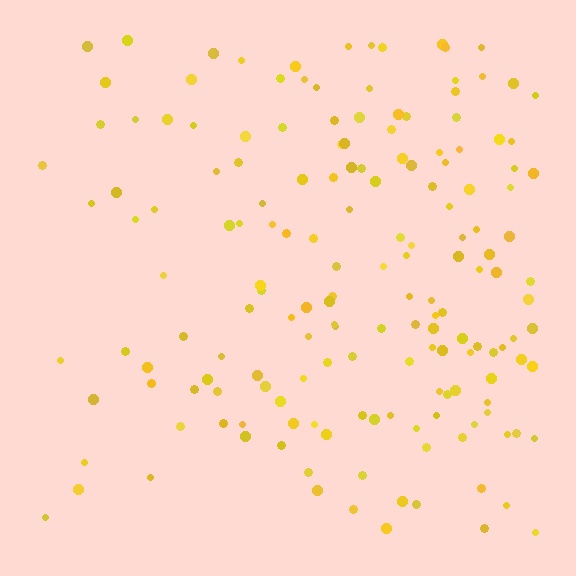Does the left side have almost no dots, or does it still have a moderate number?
Still a moderate number, just noticeably fewer than the right.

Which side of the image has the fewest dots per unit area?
The left.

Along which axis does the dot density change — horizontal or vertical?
Horizontal.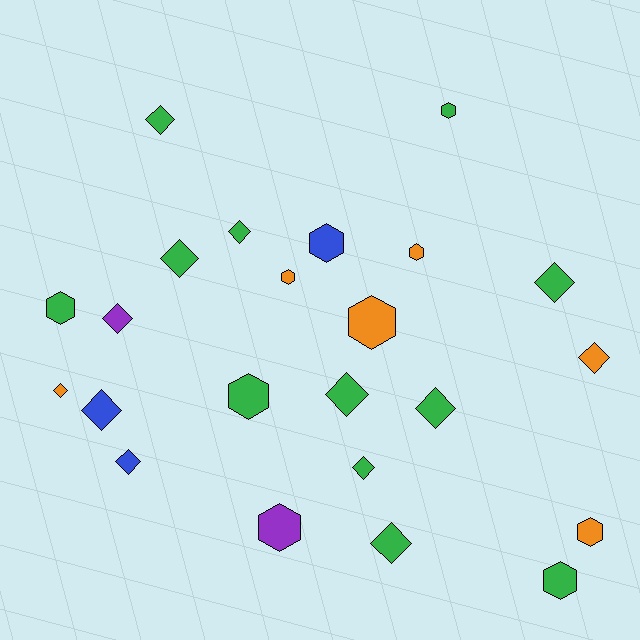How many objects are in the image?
There are 23 objects.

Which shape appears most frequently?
Diamond, with 13 objects.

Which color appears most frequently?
Green, with 12 objects.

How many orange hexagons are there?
There are 4 orange hexagons.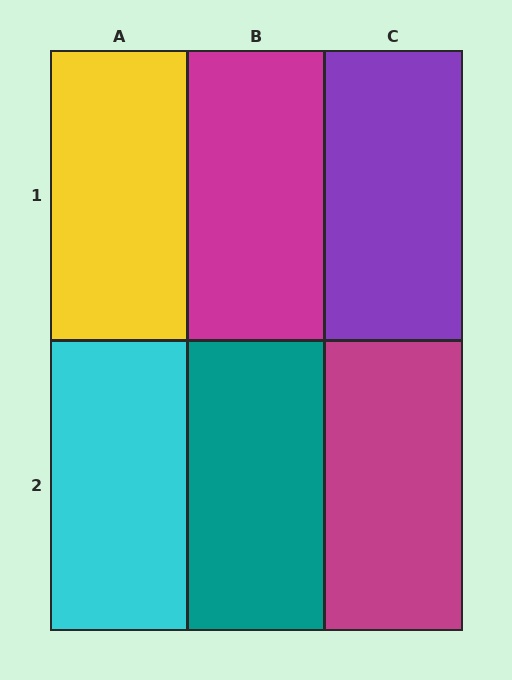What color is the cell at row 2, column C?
Magenta.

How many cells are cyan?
1 cell is cyan.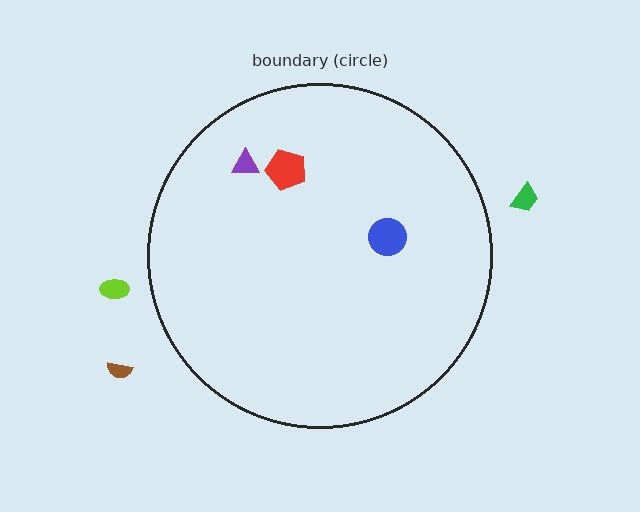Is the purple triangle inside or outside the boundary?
Inside.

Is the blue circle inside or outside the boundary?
Inside.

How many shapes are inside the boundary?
3 inside, 3 outside.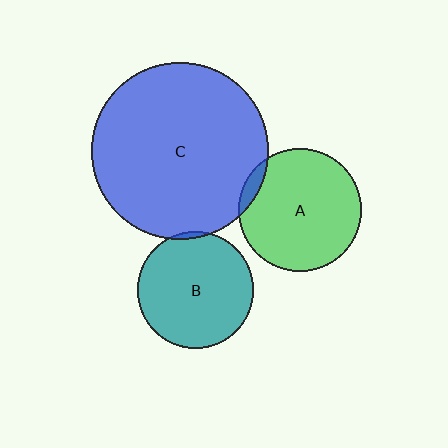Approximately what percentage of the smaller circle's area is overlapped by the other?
Approximately 5%.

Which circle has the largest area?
Circle C (blue).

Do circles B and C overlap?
Yes.